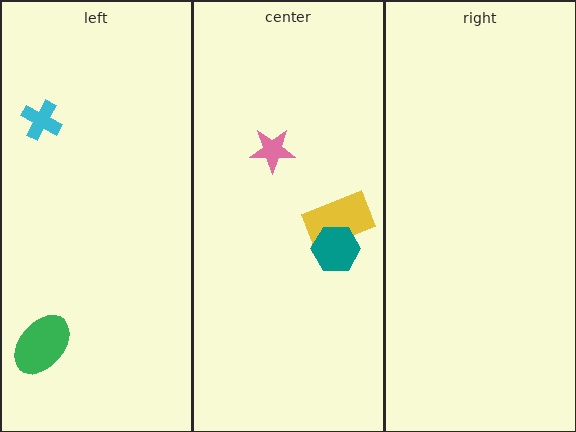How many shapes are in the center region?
3.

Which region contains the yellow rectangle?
The center region.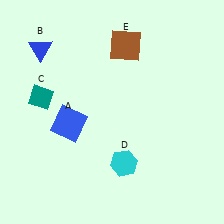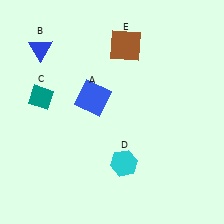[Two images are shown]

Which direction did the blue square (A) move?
The blue square (A) moved up.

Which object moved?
The blue square (A) moved up.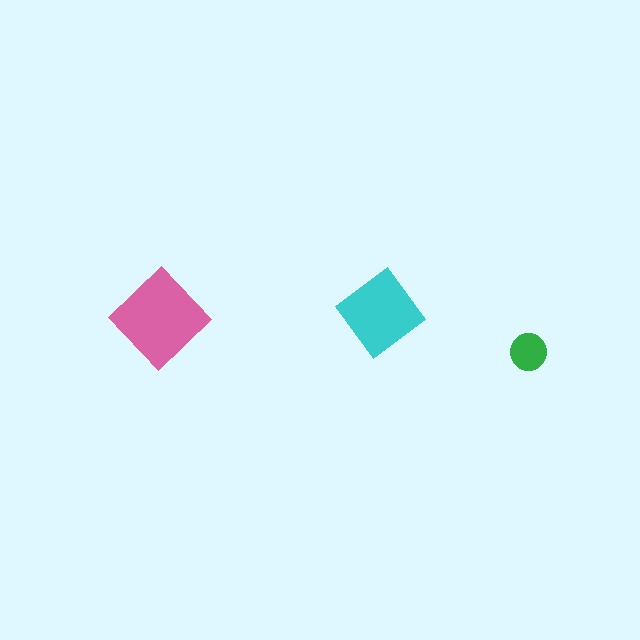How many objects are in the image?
There are 3 objects in the image.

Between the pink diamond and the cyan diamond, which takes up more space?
The pink diamond.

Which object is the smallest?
The green circle.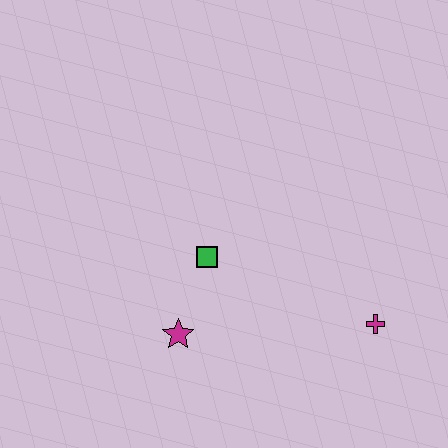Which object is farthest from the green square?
The magenta cross is farthest from the green square.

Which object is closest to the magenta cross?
The green square is closest to the magenta cross.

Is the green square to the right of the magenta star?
Yes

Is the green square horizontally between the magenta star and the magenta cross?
Yes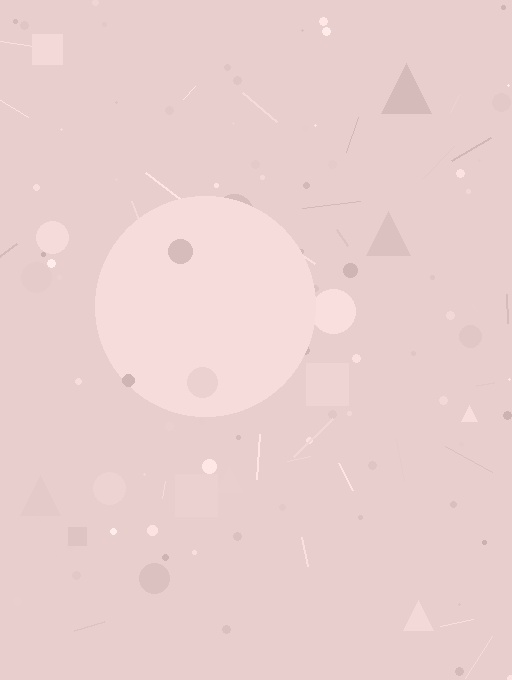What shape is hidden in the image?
A circle is hidden in the image.